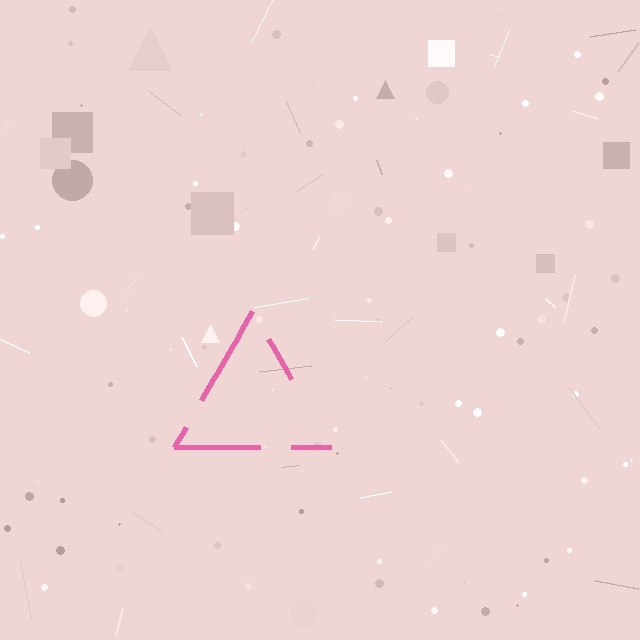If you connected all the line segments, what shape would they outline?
They would outline a triangle.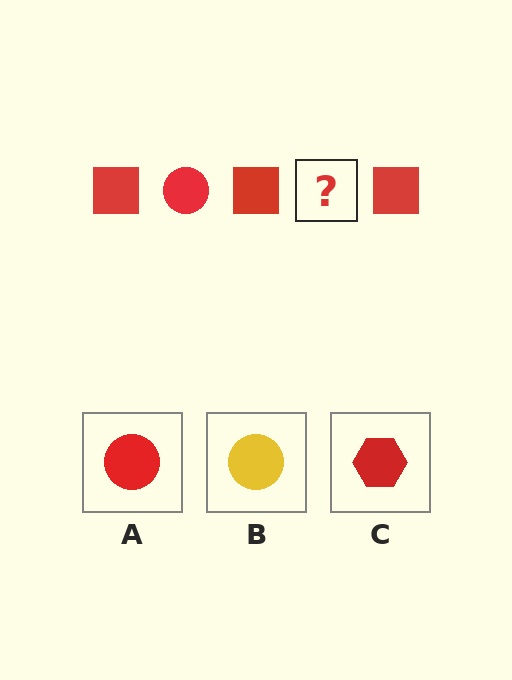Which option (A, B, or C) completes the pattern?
A.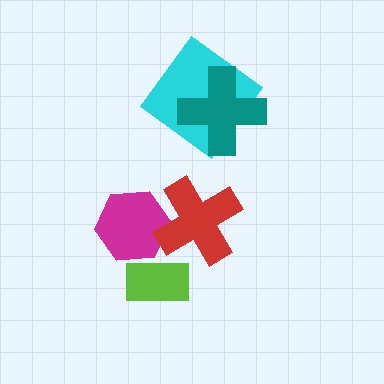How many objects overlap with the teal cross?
1 object overlaps with the teal cross.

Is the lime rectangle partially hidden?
No, no other shape covers it.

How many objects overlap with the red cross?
1 object overlaps with the red cross.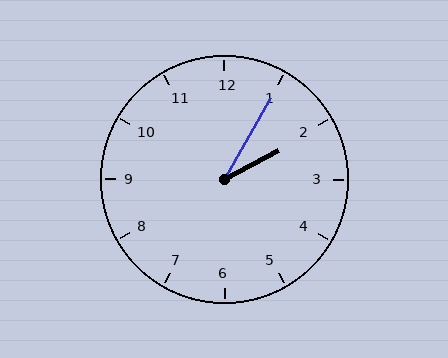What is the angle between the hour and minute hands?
Approximately 32 degrees.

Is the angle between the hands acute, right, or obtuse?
It is acute.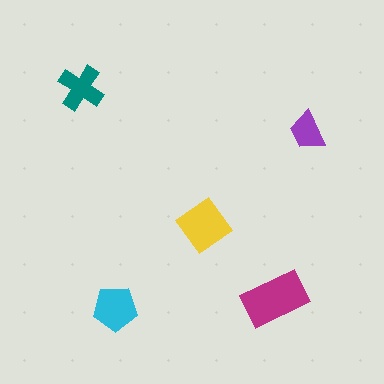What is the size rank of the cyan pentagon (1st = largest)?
3rd.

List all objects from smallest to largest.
The purple trapezoid, the teal cross, the cyan pentagon, the yellow diamond, the magenta rectangle.